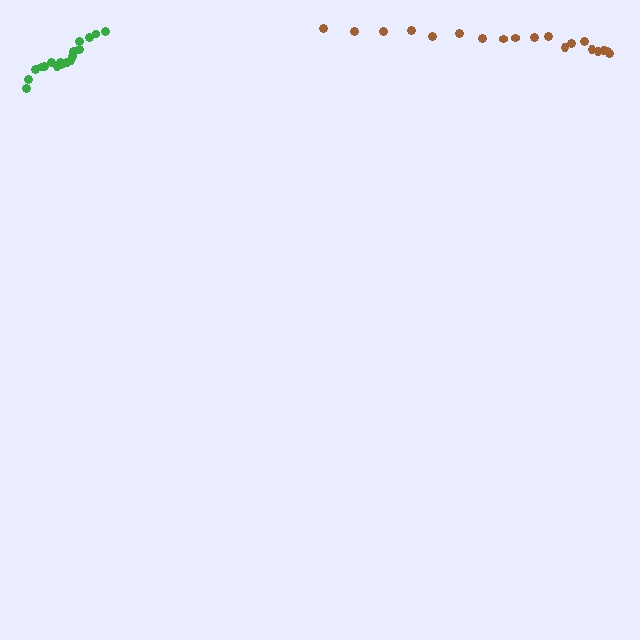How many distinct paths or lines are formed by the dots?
There are 2 distinct paths.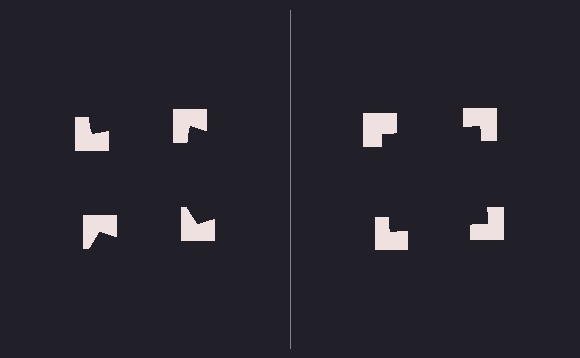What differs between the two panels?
The notched squares are positioned identically on both sides; only the wedge orientations differ. On the right they align to a square; on the left they are misaligned.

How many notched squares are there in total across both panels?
8 — 4 on each side.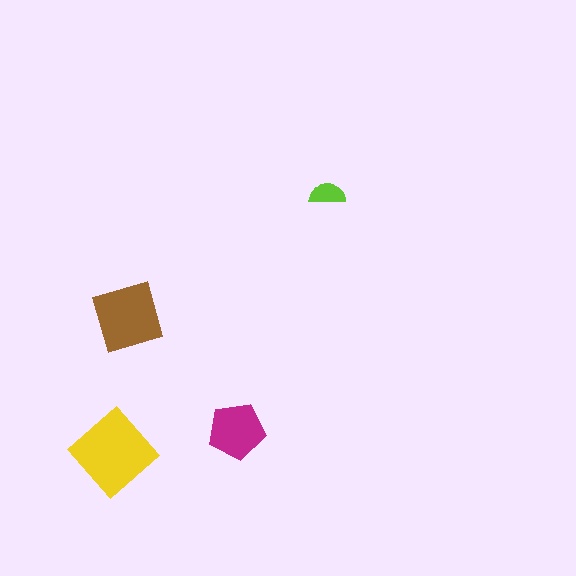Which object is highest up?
The lime semicircle is topmost.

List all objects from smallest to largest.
The lime semicircle, the magenta pentagon, the brown square, the yellow diamond.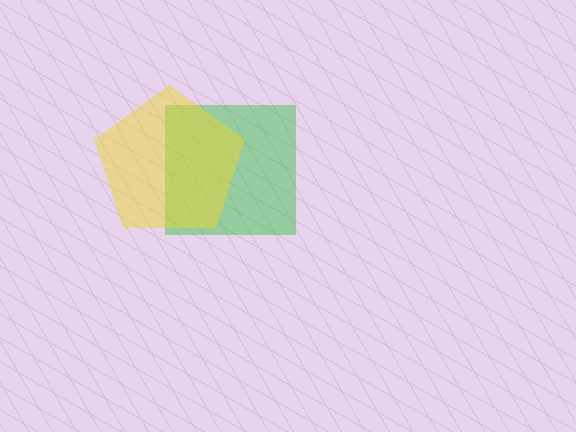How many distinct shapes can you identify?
There are 2 distinct shapes: a green square, a yellow pentagon.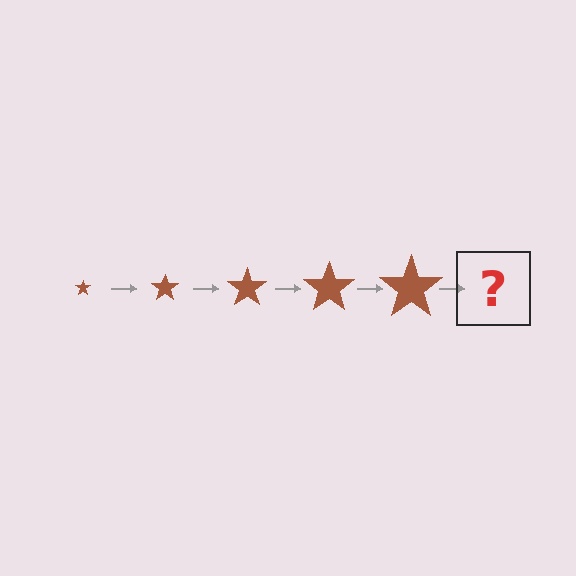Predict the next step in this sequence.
The next step is a brown star, larger than the previous one.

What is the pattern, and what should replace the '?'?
The pattern is that the star gets progressively larger each step. The '?' should be a brown star, larger than the previous one.